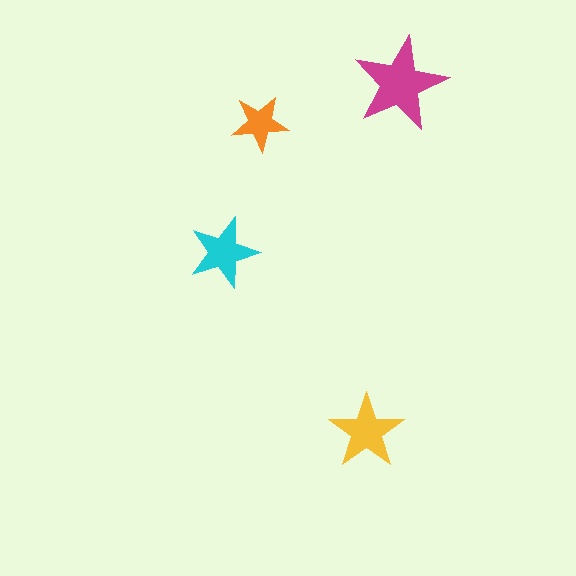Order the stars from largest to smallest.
the magenta one, the yellow one, the cyan one, the orange one.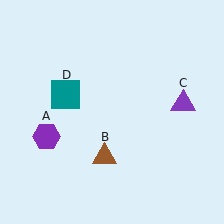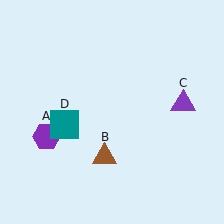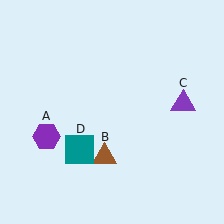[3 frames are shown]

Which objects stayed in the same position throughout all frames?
Purple hexagon (object A) and brown triangle (object B) and purple triangle (object C) remained stationary.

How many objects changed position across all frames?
1 object changed position: teal square (object D).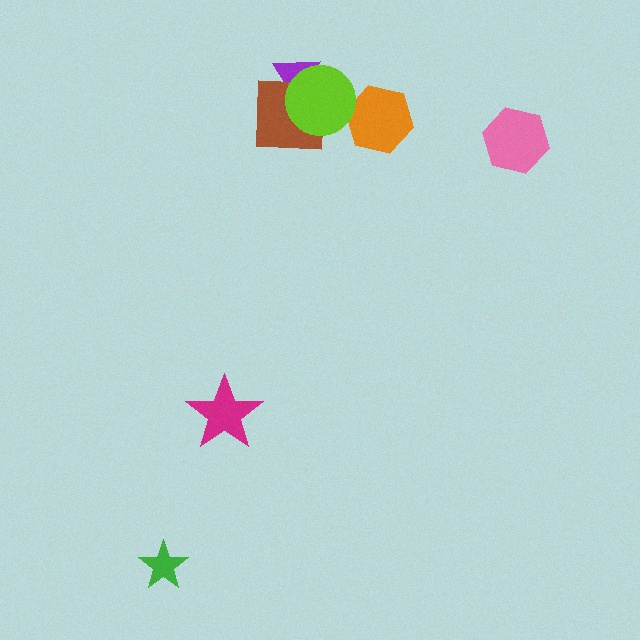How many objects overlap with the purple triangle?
2 objects overlap with the purple triangle.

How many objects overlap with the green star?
0 objects overlap with the green star.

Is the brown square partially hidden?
Yes, it is partially covered by another shape.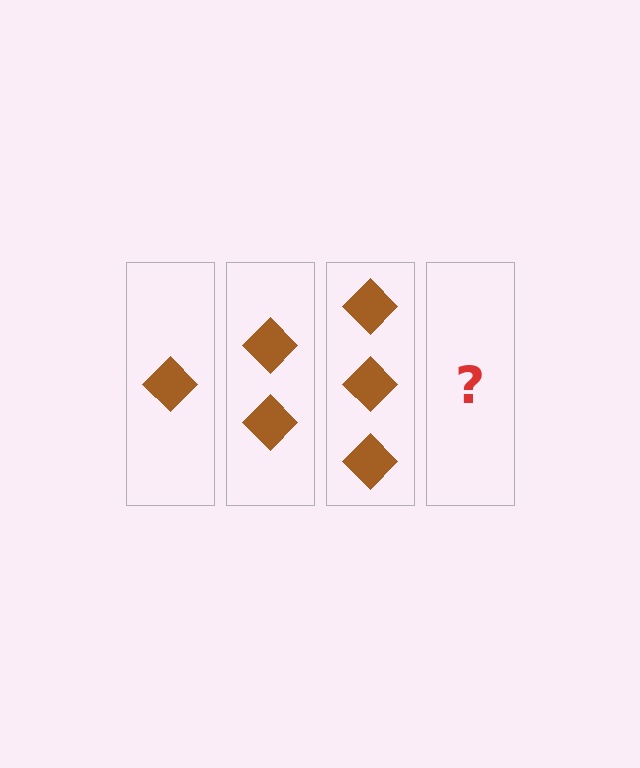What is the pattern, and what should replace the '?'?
The pattern is that each step adds one more diamond. The '?' should be 4 diamonds.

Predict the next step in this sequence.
The next step is 4 diamonds.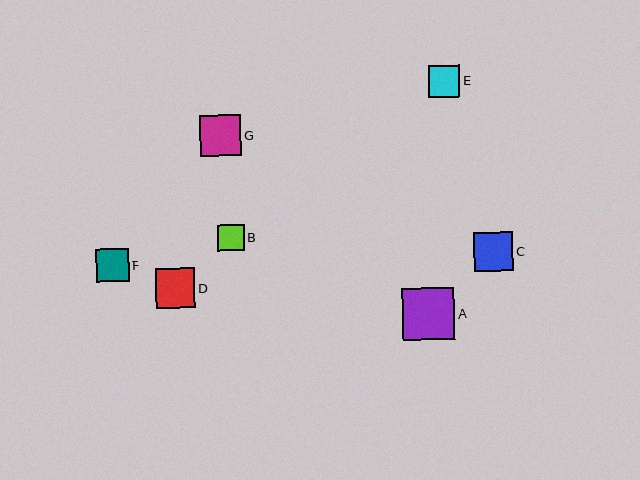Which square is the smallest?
Square B is the smallest with a size of approximately 26 pixels.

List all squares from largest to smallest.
From largest to smallest: A, G, D, C, F, E, B.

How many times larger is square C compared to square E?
Square C is approximately 1.2 times the size of square E.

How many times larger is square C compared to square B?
Square C is approximately 1.5 times the size of square B.